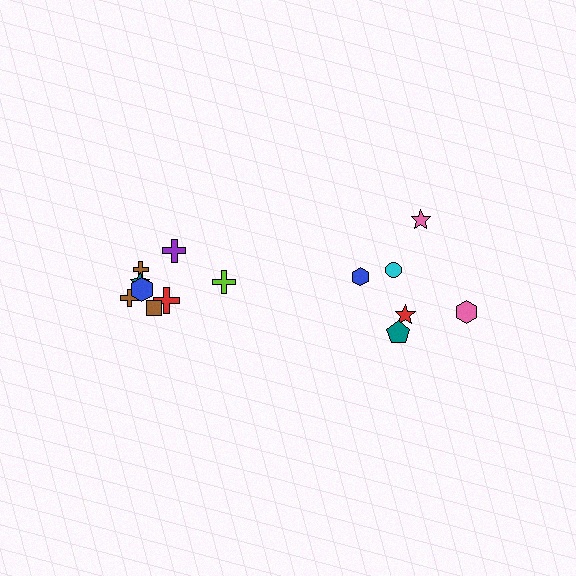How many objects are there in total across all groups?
There are 14 objects.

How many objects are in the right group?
There are 6 objects.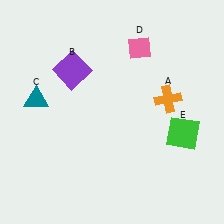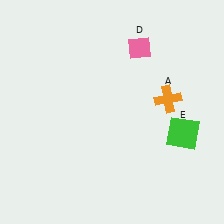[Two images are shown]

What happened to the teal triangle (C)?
The teal triangle (C) was removed in Image 2. It was in the top-left area of Image 1.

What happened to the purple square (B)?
The purple square (B) was removed in Image 2. It was in the top-left area of Image 1.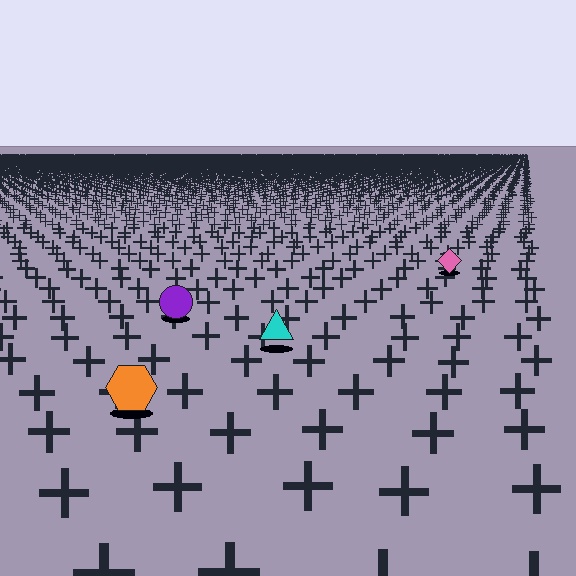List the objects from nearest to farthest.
From nearest to farthest: the orange hexagon, the cyan triangle, the purple circle, the pink diamond.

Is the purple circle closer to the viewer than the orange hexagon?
No. The orange hexagon is closer — you can tell from the texture gradient: the ground texture is coarser near it.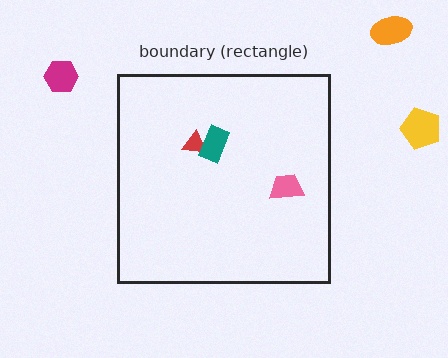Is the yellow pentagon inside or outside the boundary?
Outside.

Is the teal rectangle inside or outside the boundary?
Inside.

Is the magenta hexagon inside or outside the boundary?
Outside.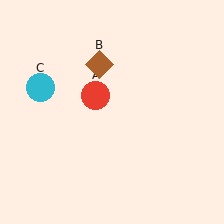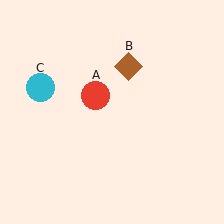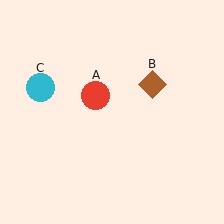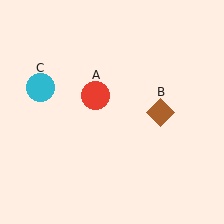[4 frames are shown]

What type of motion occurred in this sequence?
The brown diamond (object B) rotated clockwise around the center of the scene.